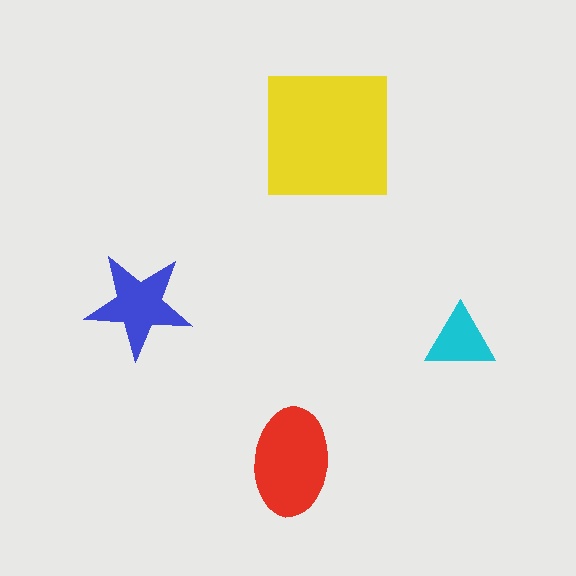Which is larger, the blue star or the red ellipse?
The red ellipse.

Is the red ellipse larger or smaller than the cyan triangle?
Larger.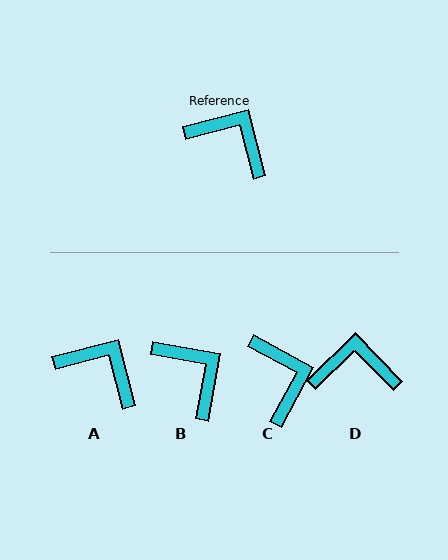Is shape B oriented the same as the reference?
No, it is off by about 25 degrees.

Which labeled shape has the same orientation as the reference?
A.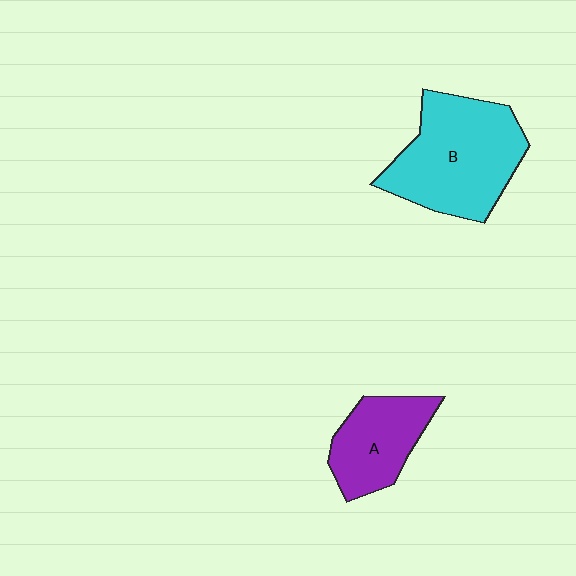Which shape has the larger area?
Shape B (cyan).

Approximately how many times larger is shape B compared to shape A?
Approximately 1.7 times.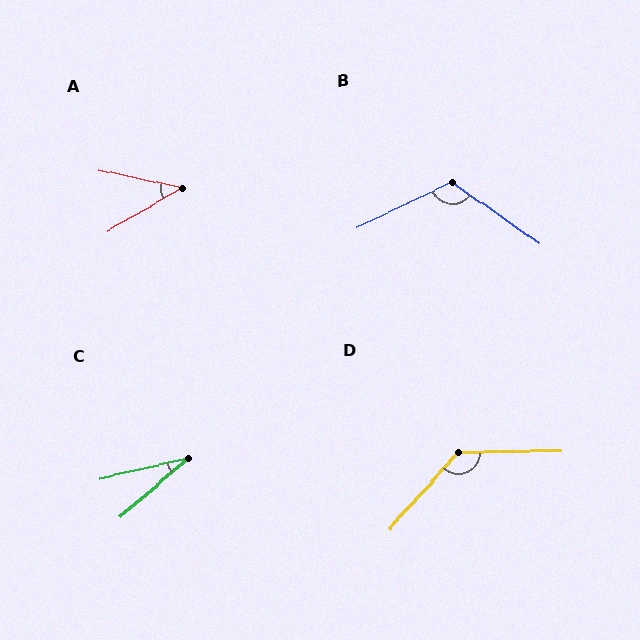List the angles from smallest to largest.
C (28°), A (42°), B (120°), D (133°).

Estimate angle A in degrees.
Approximately 42 degrees.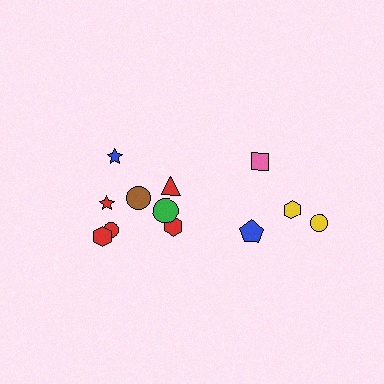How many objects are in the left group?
There are 8 objects.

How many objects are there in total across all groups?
There are 12 objects.